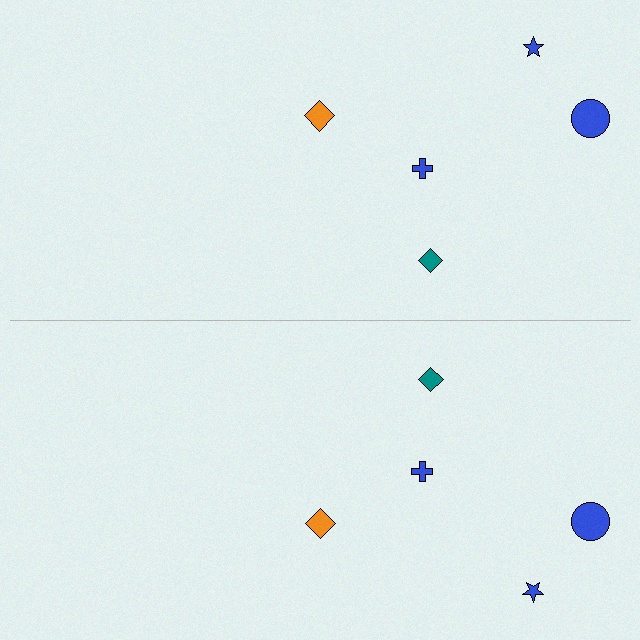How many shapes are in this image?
There are 10 shapes in this image.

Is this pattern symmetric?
Yes, this pattern has bilateral (reflection) symmetry.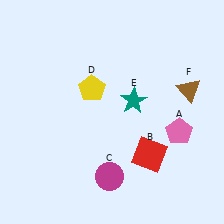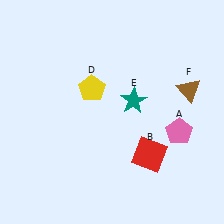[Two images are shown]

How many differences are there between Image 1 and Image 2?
There is 1 difference between the two images.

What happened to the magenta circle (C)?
The magenta circle (C) was removed in Image 2. It was in the bottom-left area of Image 1.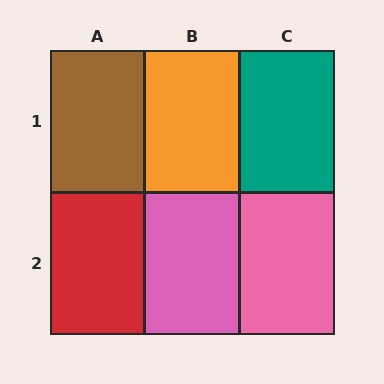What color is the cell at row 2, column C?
Pink.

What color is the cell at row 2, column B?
Pink.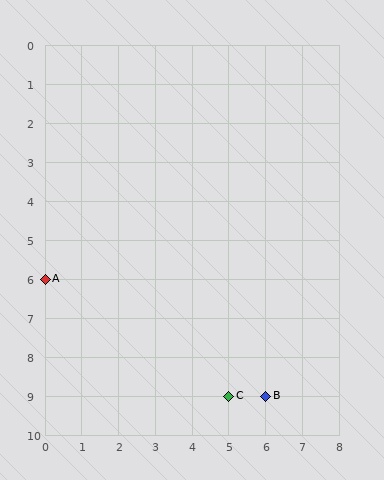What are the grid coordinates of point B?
Point B is at grid coordinates (6, 9).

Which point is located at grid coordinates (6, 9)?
Point B is at (6, 9).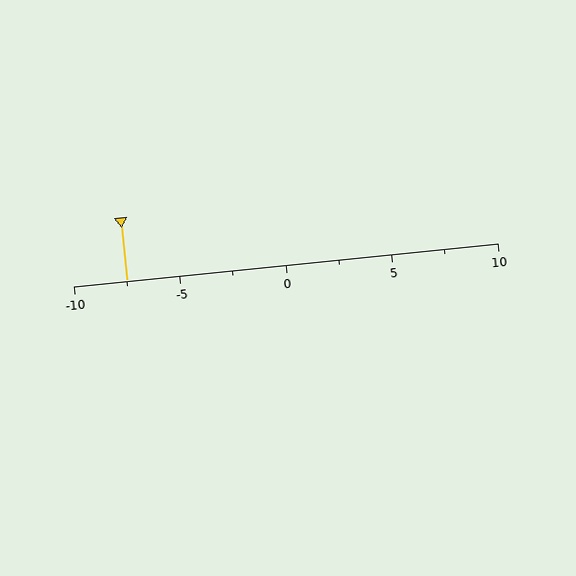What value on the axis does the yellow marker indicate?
The marker indicates approximately -7.5.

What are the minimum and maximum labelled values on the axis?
The axis runs from -10 to 10.